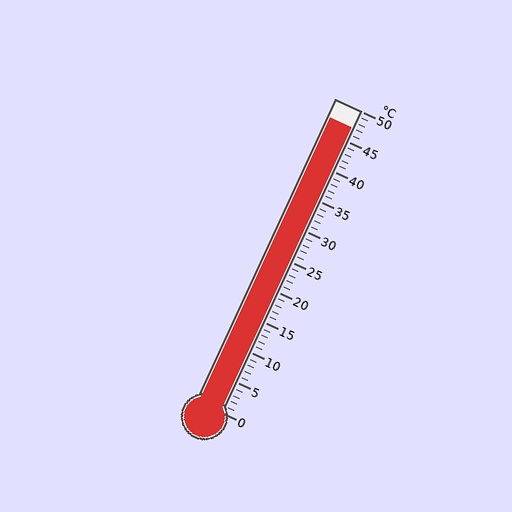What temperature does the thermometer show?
The thermometer shows approximately 47°C.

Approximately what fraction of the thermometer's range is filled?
The thermometer is filled to approximately 95% of its range.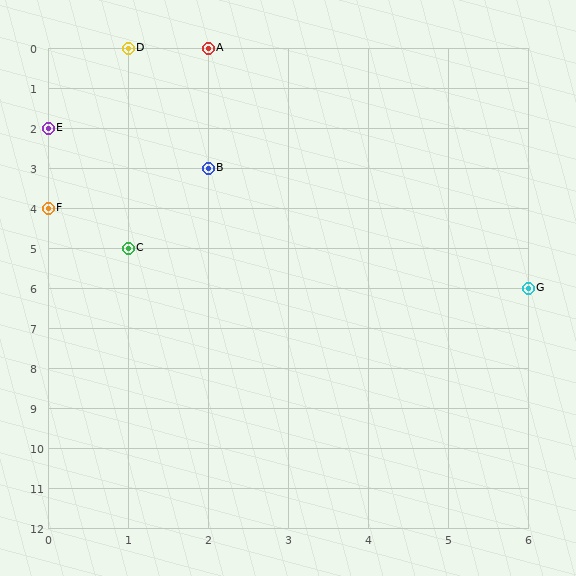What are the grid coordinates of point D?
Point D is at grid coordinates (1, 0).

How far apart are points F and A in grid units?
Points F and A are 2 columns and 4 rows apart (about 4.5 grid units diagonally).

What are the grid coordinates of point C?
Point C is at grid coordinates (1, 5).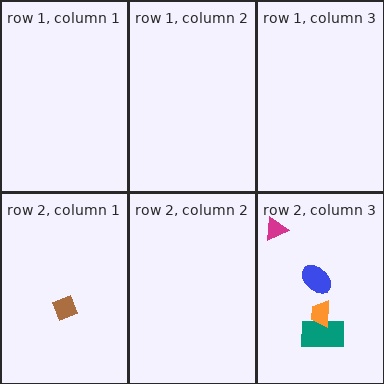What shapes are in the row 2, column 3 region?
The teal rectangle, the orange trapezoid, the blue ellipse, the magenta triangle.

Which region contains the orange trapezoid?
The row 2, column 3 region.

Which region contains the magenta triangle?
The row 2, column 3 region.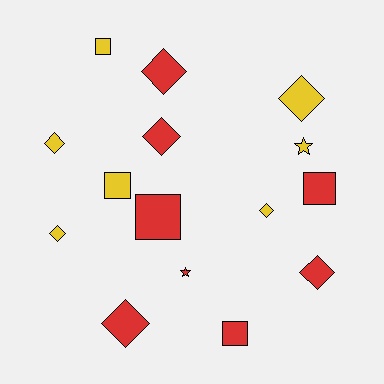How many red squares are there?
There are 3 red squares.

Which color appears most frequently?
Red, with 8 objects.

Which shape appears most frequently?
Diamond, with 8 objects.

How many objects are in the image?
There are 15 objects.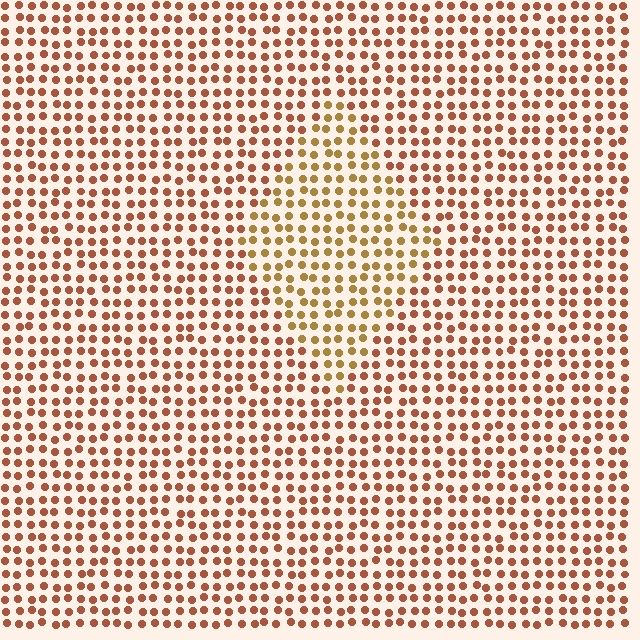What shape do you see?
I see a diamond.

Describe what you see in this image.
The image is filled with small brown elements in a uniform arrangement. A diamond-shaped region is visible where the elements are tinted to a slightly different hue, forming a subtle color boundary.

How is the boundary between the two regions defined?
The boundary is defined purely by a slight shift in hue (about 27 degrees). Spacing, size, and orientation are identical on both sides.